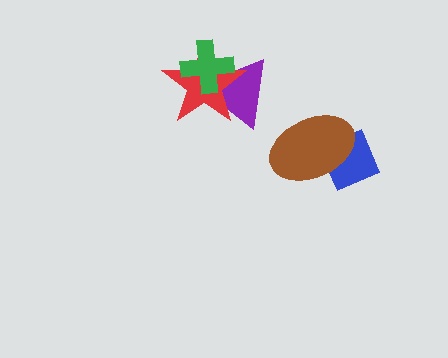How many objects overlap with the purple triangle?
2 objects overlap with the purple triangle.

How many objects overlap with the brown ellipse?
1 object overlaps with the brown ellipse.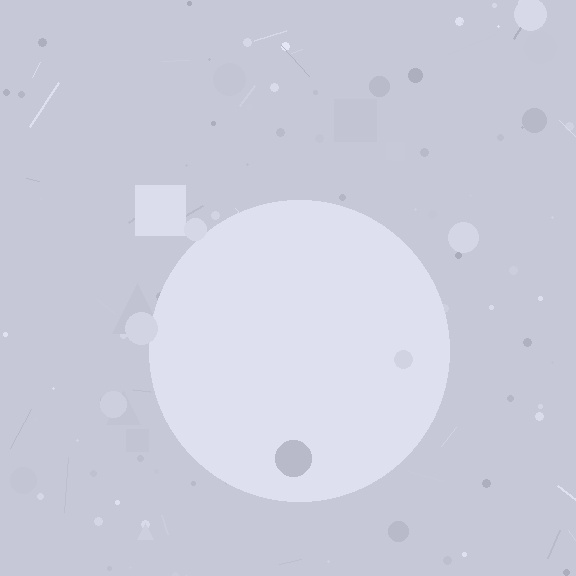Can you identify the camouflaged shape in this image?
The camouflaged shape is a circle.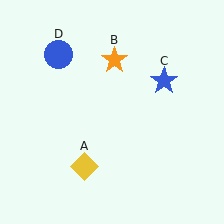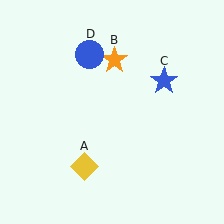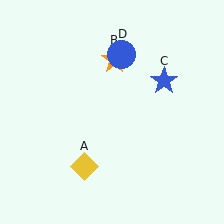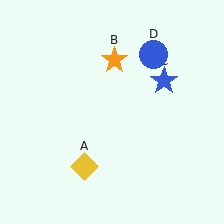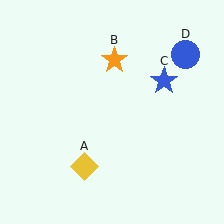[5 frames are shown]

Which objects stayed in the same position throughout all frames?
Yellow diamond (object A) and orange star (object B) and blue star (object C) remained stationary.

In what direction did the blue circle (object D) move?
The blue circle (object D) moved right.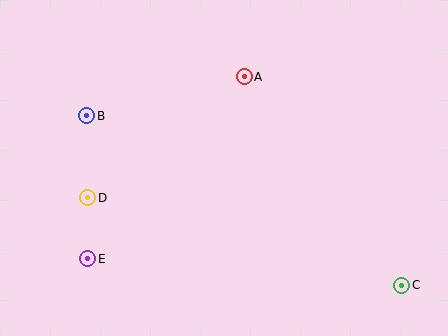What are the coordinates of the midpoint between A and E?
The midpoint between A and E is at (166, 168).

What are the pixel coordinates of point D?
Point D is at (88, 198).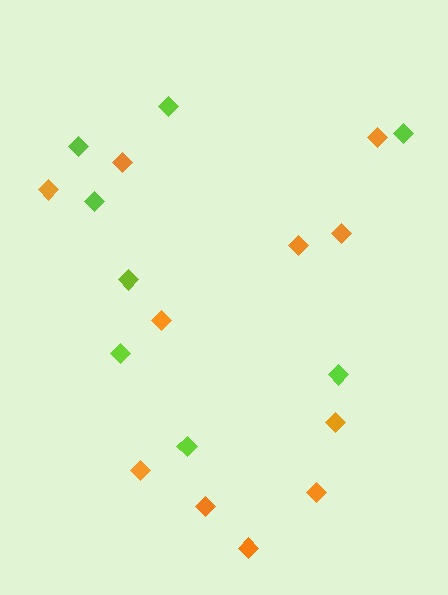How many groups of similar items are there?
There are 2 groups: one group of lime diamonds (8) and one group of orange diamonds (11).